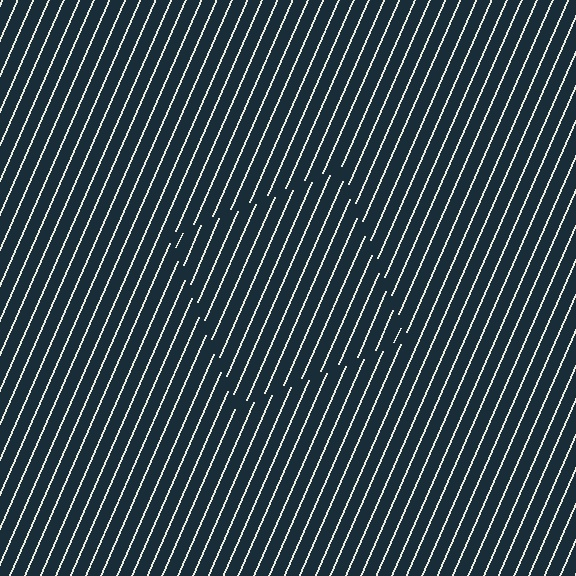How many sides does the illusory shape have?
4 sides — the line-ends trace a square.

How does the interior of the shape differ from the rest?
The interior of the shape contains the same grating, shifted by half a period — the contour is defined by the phase discontinuity where line-ends from the inner and outer gratings abut.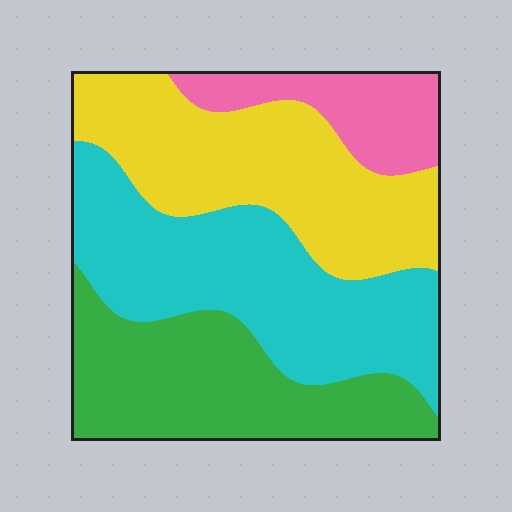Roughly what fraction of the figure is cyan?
Cyan takes up about one third (1/3) of the figure.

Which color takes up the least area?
Pink, at roughly 10%.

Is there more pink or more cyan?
Cyan.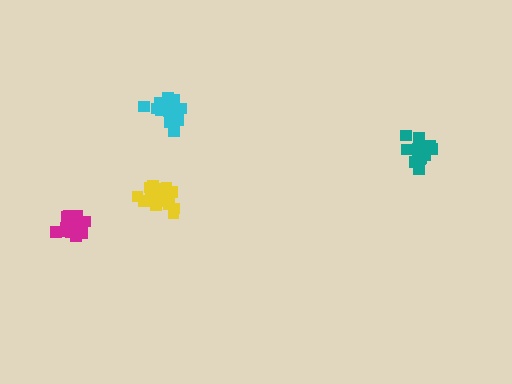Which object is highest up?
The cyan cluster is topmost.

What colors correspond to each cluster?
The clusters are colored: teal, magenta, cyan, yellow.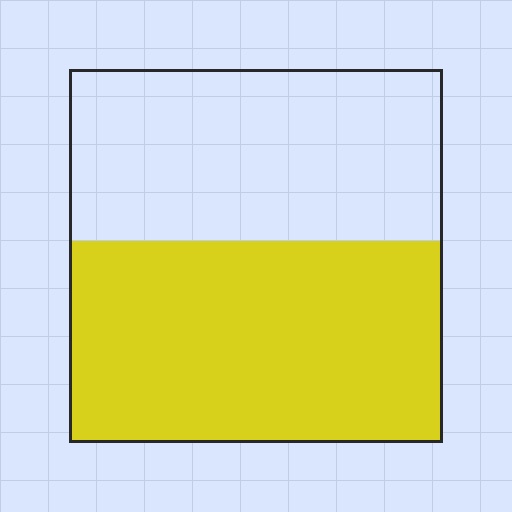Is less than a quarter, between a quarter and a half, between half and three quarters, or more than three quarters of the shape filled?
Between half and three quarters.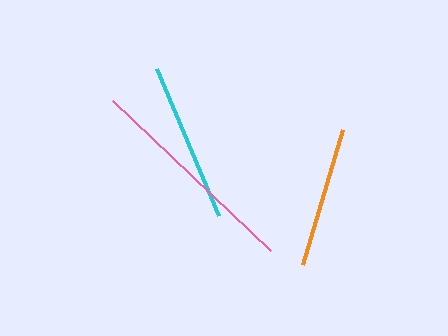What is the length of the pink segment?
The pink segment is approximately 218 pixels long.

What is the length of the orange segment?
The orange segment is approximately 141 pixels long.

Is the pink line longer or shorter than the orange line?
The pink line is longer than the orange line.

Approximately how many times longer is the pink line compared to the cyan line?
The pink line is approximately 1.4 times the length of the cyan line.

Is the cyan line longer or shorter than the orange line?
The cyan line is longer than the orange line.